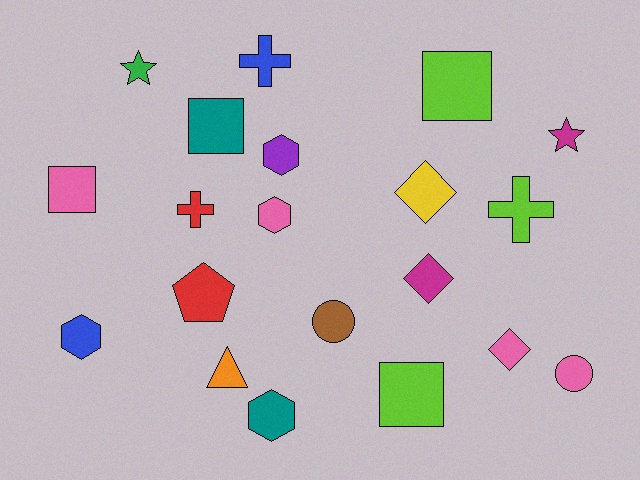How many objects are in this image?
There are 20 objects.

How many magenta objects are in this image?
There are 2 magenta objects.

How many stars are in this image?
There are 2 stars.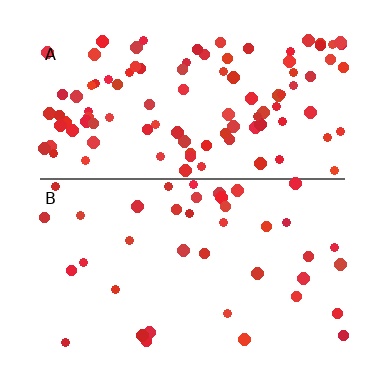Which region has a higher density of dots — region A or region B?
A (the top).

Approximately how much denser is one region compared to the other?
Approximately 2.7× — region A over region B.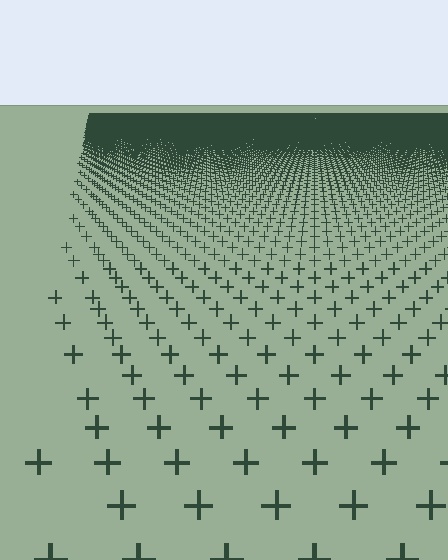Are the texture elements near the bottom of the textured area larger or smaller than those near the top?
Larger. Near the bottom, elements are closer to the viewer and appear at a bigger on-screen size.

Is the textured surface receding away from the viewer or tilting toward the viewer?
The surface is receding away from the viewer. Texture elements get smaller and denser toward the top.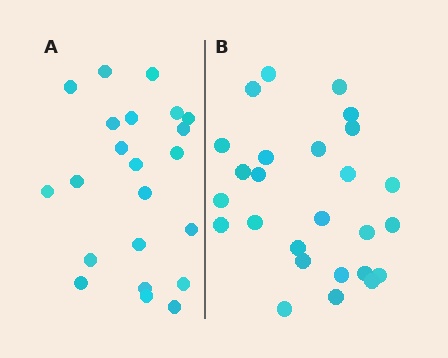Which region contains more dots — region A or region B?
Region B (the right region) has more dots.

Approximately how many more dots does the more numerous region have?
Region B has about 4 more dots than region A.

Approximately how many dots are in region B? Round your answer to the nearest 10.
About 30 dots. (The exact count is 26, which rounds to 30.)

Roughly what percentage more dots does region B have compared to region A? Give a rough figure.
About 20% more.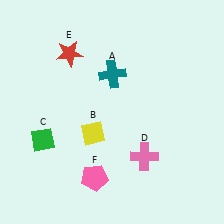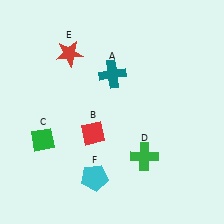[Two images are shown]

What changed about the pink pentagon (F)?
In Image 1, F is pink. In Image 2, it changed to cyan.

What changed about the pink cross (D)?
In Image 1, D is pink. In Image 2, it changed to green.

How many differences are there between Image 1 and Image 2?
There are 3 differences between the two images.